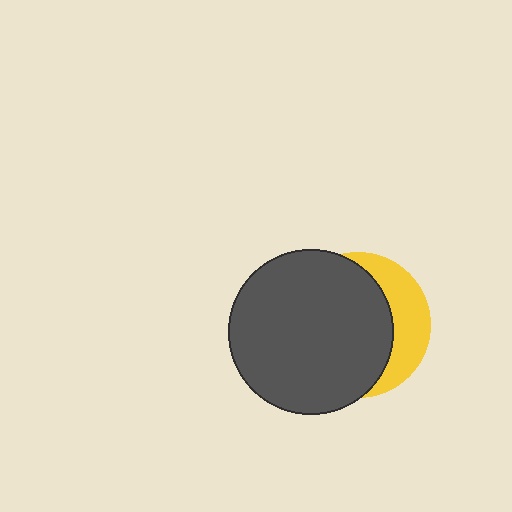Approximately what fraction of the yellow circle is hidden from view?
Roughly 70% of the yellow circle is hidden behind the dark gray circle.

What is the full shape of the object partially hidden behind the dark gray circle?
The partially hidden object is a yellow circle.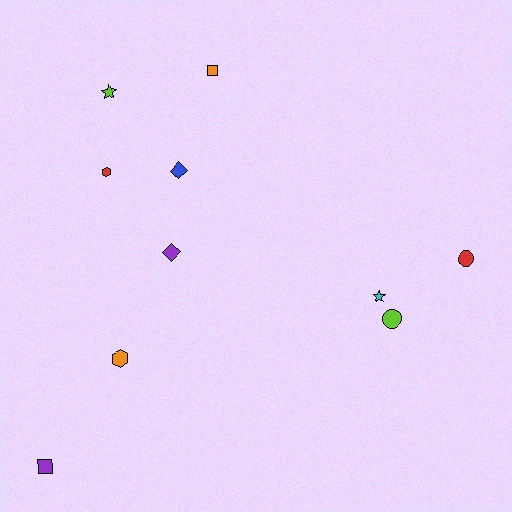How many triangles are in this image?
There are no triangles.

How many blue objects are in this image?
There is 1 blue object.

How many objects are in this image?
There are 10 objects.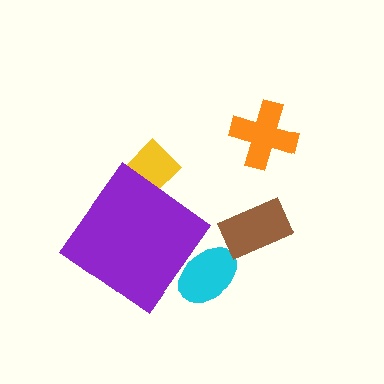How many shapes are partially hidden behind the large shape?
2 shapes are partially hidden.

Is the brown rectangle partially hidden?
No, the brown rectangle is fully visible.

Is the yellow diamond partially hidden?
Yes, the yellow diamond is partially hidden behind the purple diamond.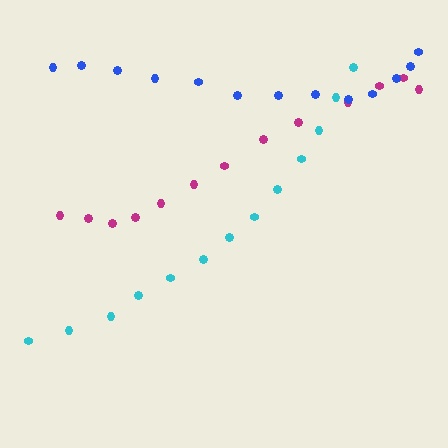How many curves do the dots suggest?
There are 3 distinct paths.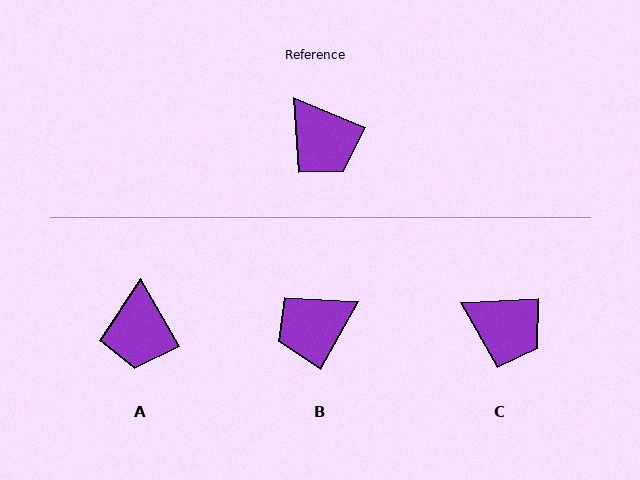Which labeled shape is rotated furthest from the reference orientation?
B, about 98 degrees away.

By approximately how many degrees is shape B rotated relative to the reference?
Approximately 98 degrees clockwise.